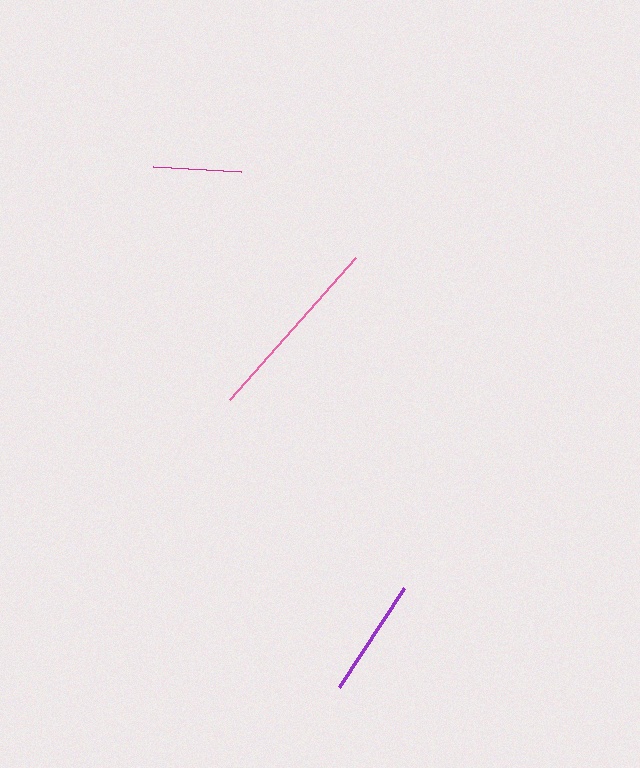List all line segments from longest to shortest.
From longest to shortest: pink, purple, magenta.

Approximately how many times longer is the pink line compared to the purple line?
The pink line is approximately 1.6 times the length of the purple line.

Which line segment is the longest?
The pink line is the longest at approximately 190 pixels.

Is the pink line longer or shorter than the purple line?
The pink line is longer than the purple line.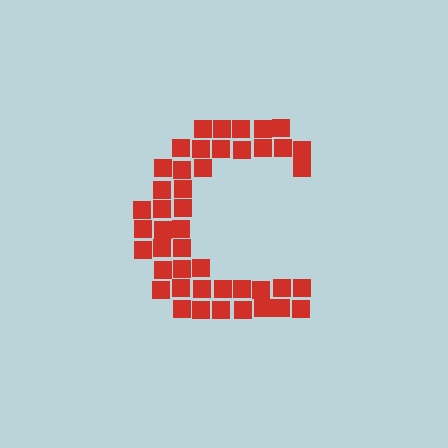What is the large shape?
The large shape is the letter C.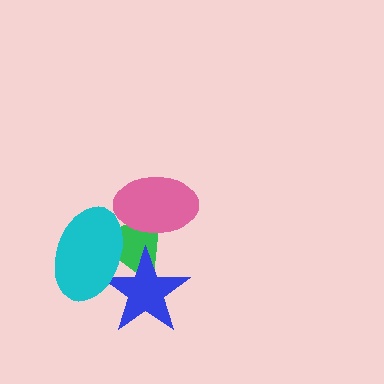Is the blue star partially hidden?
Yes, it is partially covered by another shape.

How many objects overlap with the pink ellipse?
1 object overlaps with the pink ellipse.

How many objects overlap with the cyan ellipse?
2 objects overlap with the cyan ellipse.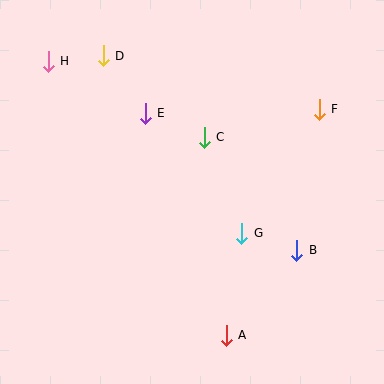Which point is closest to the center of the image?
Point C at (204, 137) is closest to the center.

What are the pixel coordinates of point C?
Point C is at (204, 137).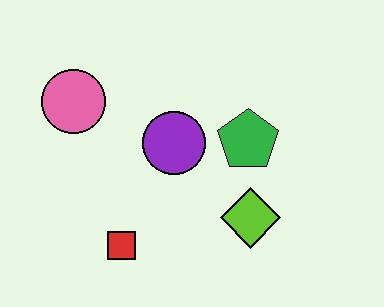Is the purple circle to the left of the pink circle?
No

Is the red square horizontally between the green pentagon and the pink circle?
Yes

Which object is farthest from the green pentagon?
The pink circle is farthest from the green pentagon.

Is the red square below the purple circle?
Yes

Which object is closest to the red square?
The purple circle is closest to the red square.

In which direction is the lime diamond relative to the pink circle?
The lime diamond is to the right of the pink circle.